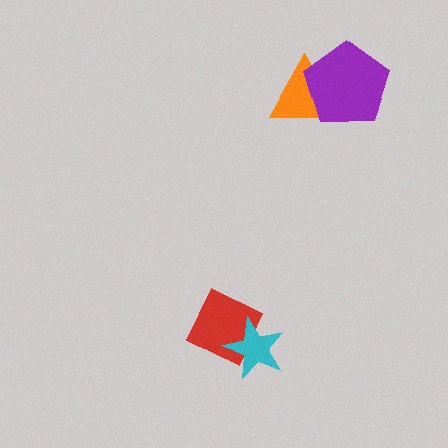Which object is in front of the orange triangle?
The purple pentagon is in front of the orange triangle.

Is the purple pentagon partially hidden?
No, no other shape covers it.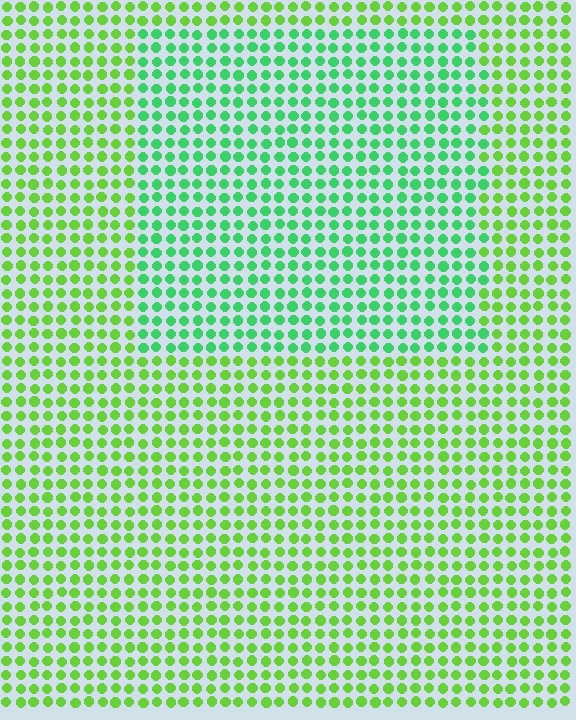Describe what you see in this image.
The image is filled with small lime elements in a uniform arrangement. A rectangle-shaped region is visible where the elements are tinted to a slightly different hue, forming a subtle color boundary.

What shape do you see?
I see a rectangle.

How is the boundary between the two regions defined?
The boundary is defined purely by a slight shift in hue (about 37 degrees). Spacing, size, and orientation are identical on both sides.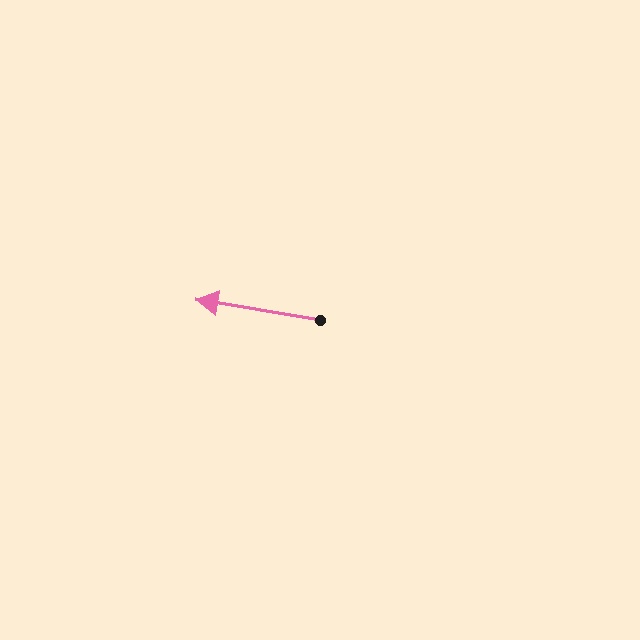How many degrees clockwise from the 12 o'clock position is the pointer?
Approximately 279 degrees.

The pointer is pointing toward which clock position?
Roughly 9 o'clock.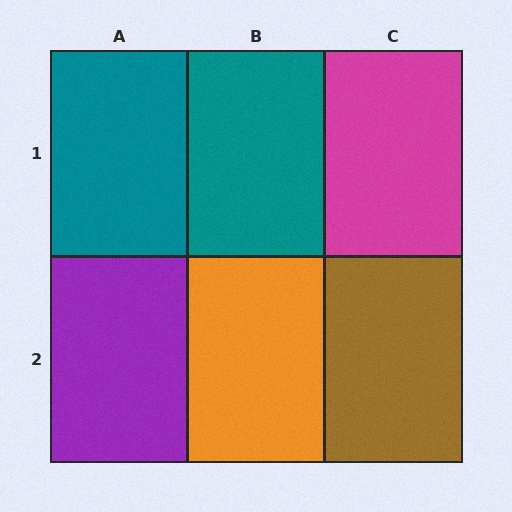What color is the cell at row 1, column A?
Teal.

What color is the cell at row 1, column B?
Teal.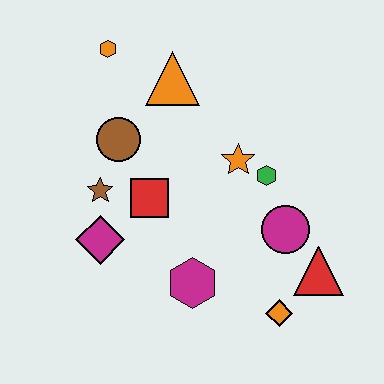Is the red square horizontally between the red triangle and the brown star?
Yes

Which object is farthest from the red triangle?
The orange hexagon is farthest from the red triangle.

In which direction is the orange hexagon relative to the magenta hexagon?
The orange hexagon is above the magenta hexagon.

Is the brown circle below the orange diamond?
No